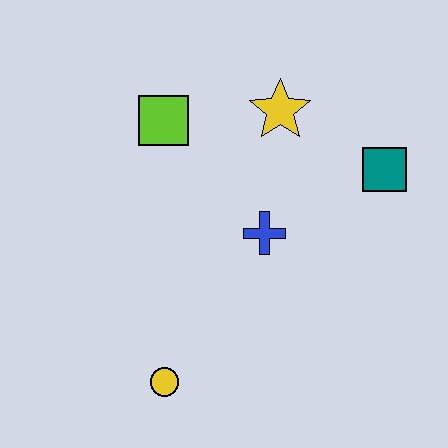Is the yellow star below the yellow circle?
No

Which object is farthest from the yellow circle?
The teal square is farthest from the yellow circle.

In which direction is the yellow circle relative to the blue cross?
The yellow circle is below the blue cross.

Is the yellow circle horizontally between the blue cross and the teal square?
No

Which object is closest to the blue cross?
The yellow star is closest to the blue cross.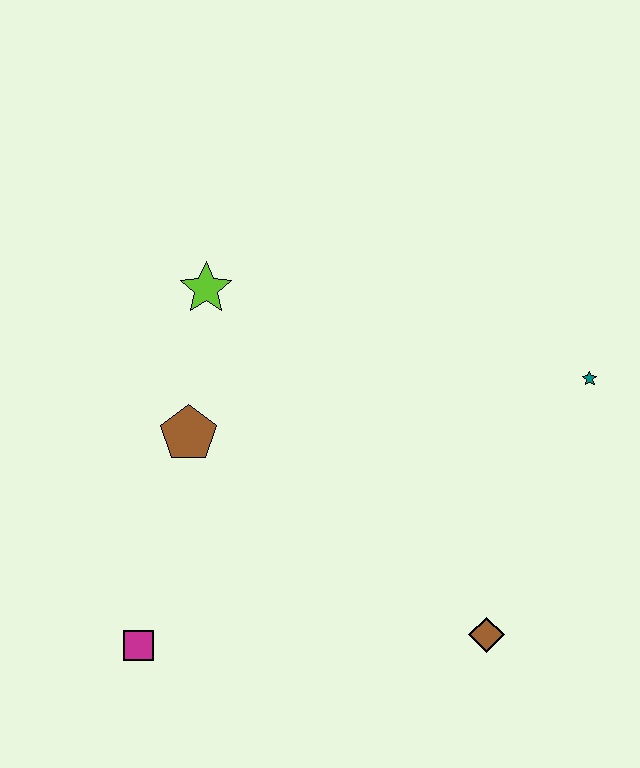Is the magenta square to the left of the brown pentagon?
Yes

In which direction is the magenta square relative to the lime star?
The magenta square is below the lime star.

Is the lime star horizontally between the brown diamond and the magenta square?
Yes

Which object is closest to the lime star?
The brown pentagon is closest to the lime star.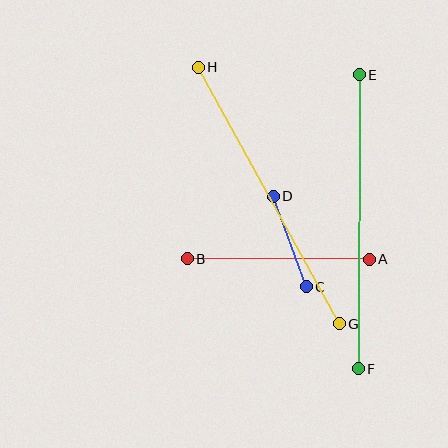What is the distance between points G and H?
The distance is approximately 293 pixels.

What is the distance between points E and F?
The distance is approximately 294 pixels.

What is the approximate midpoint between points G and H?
The midpoint is at approximately (269, 195) pixels.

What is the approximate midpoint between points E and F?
The midpoint is at approximately (359, 222) pixels.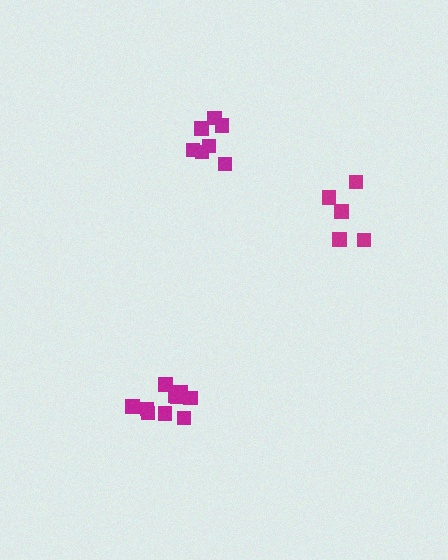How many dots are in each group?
Group 1: 6 dots, Group 2: 7 dots, Group 3: 10 dots (23 total).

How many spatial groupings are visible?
There are 3 spatial groupings.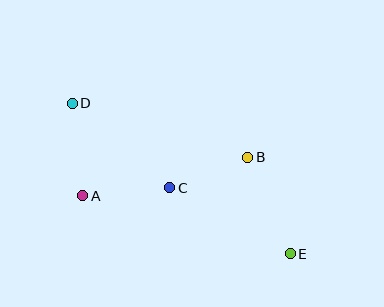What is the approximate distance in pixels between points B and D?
The distance between B and D is approximately 183 pixels.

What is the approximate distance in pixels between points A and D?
The distance between A and D is approximately 93 pixels.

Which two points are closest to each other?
Points B and C are closest to each other.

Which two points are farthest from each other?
Points D and E are farthest from each other.